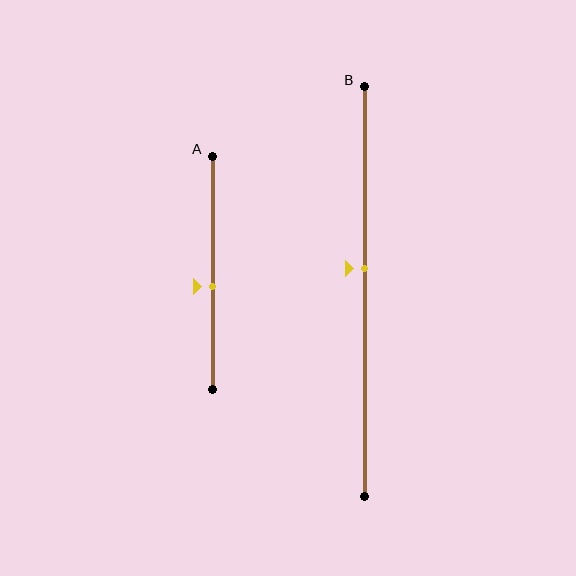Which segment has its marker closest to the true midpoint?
Segment B has its marker closest to the true midpoint.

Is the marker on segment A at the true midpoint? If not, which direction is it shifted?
No, the marker on segment A is shifted downward by about 6% of the segment length.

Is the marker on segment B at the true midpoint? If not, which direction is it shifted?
No, the marker on segment B is shifted upward by about 6% of the segment length.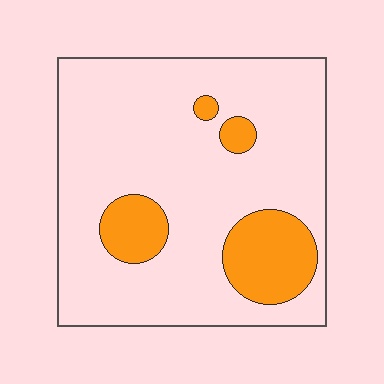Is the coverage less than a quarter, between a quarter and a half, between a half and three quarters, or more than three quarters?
Less than a quarter.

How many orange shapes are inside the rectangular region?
4.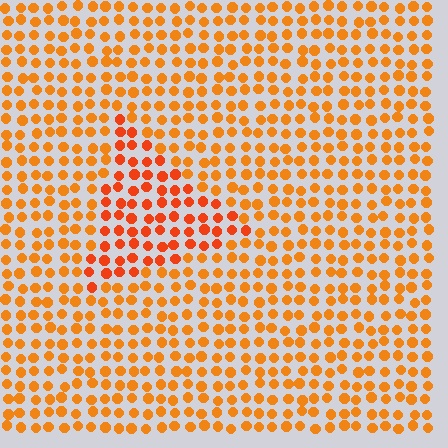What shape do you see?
I see a triangle.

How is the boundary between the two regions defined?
The boundary is defined purely by a slight shift in hue (about 19 degrees). Spacing, size, and orientation are identical on both sides.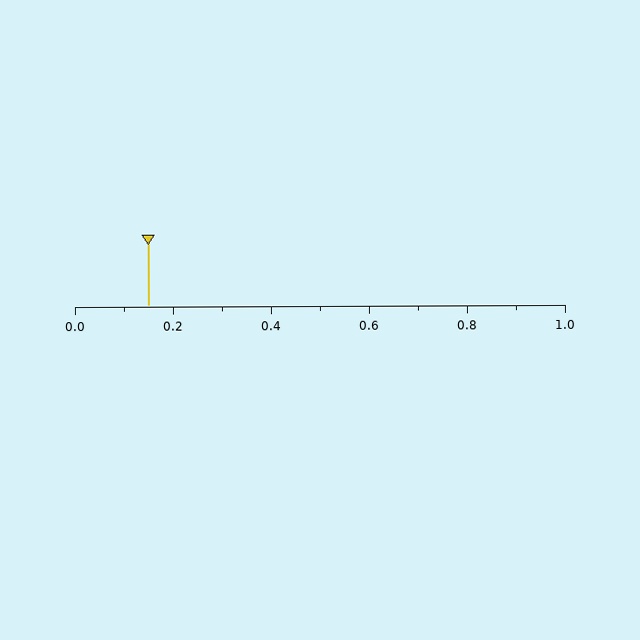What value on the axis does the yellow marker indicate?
The marker indicates approximately 0.15.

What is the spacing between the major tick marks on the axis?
The major ticks are spaced 0.2 apart.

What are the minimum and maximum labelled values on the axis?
The axis runs from 0.0 to 1.0.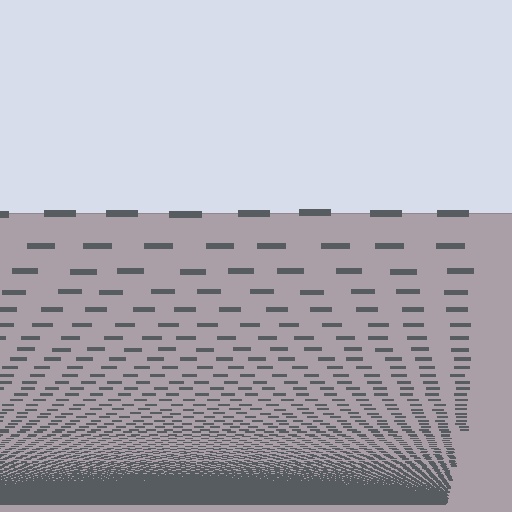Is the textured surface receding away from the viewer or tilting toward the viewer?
The surface appears to tilt toward the viewer. Texture elements get larger and sparser toward the top.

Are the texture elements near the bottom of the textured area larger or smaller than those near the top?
Smaller. The gradient is inverted — elements near the bottom are smaller and denser.